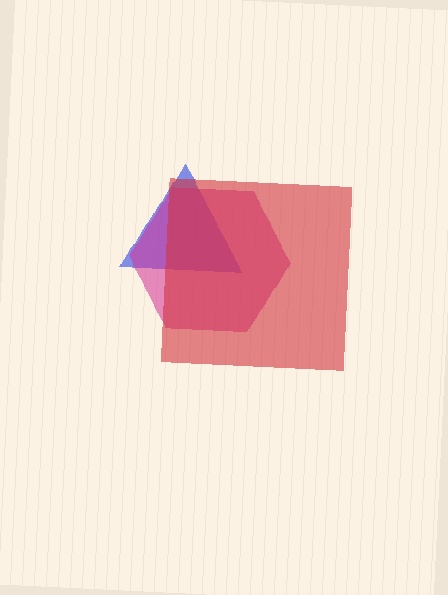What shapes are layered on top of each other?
The layered shapes are: a blue triangle, a magenta hexagon, a red square.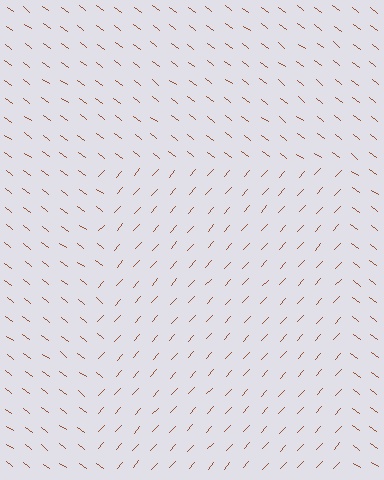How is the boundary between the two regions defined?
The boundary is defined purely by a change in line orientation (approximately 84 degrees difference). All lines are the same color and thickness.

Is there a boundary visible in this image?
Yes, there is a texture boundary formed by a change in line orientation.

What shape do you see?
I see a rectangle.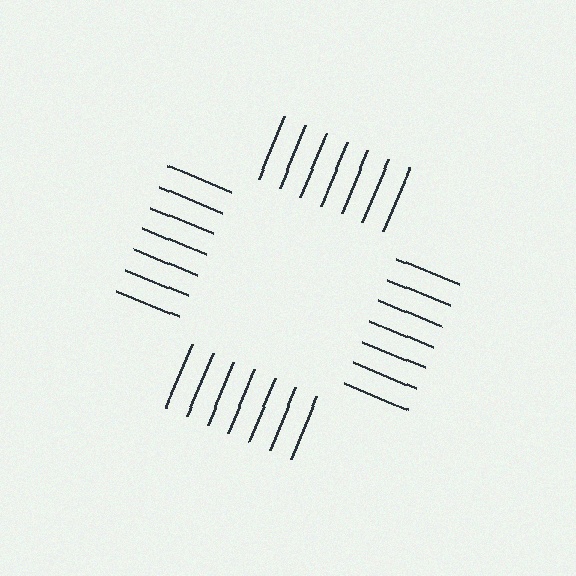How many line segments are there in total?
28 — 7 along each of the 4 edges.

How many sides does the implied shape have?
4 sides — the line-ends trace a square.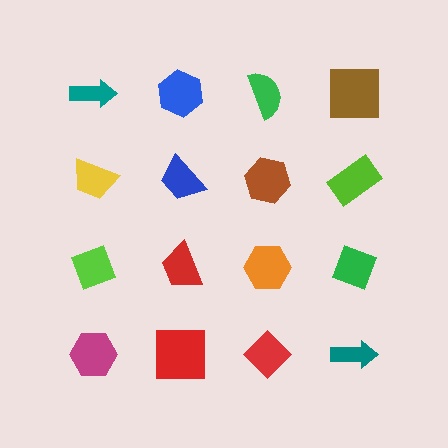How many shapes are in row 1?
4 shapes.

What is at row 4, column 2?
A red square.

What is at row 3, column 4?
A green diamond.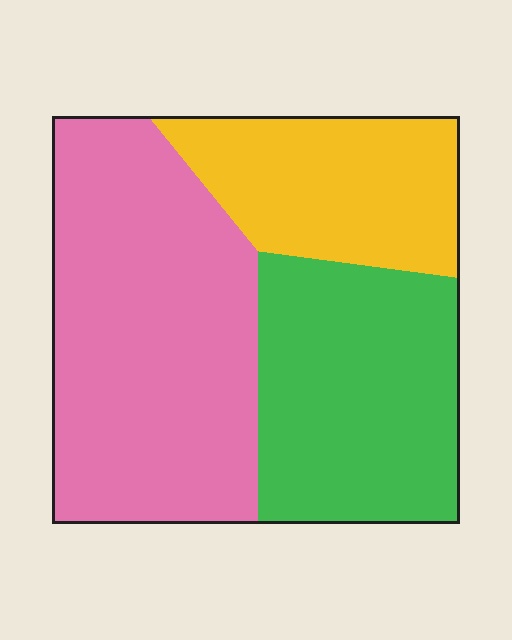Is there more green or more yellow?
Green.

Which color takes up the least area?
Yellow, at roughly 25%.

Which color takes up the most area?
Pink, at roughly 45%.